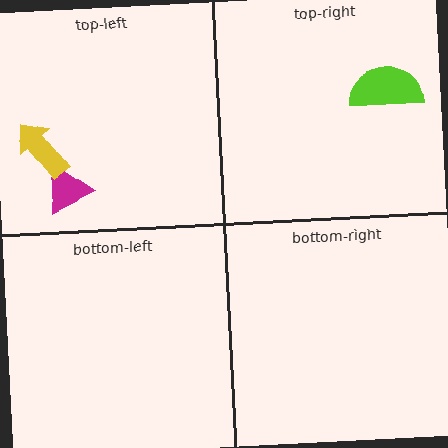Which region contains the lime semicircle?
The top-right region.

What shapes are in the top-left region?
The magenta triangle, the yellow arrow.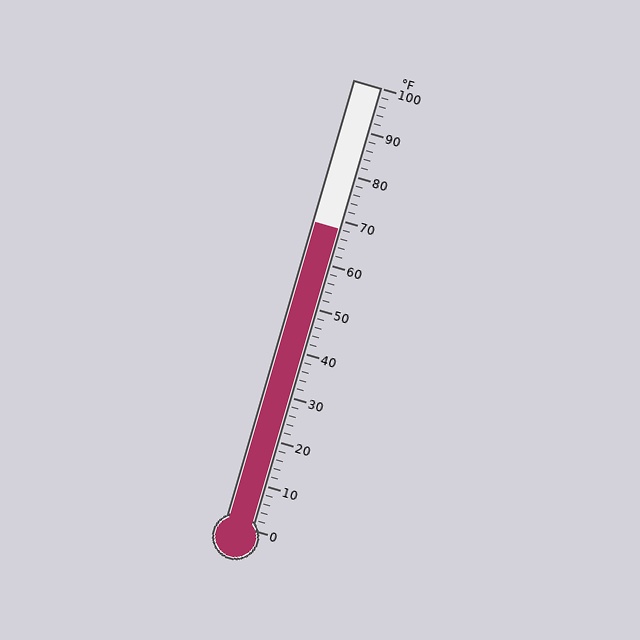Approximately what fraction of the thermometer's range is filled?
The thermometer is filled to approximately 70% of its range.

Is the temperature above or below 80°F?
The temperature is below 80°F.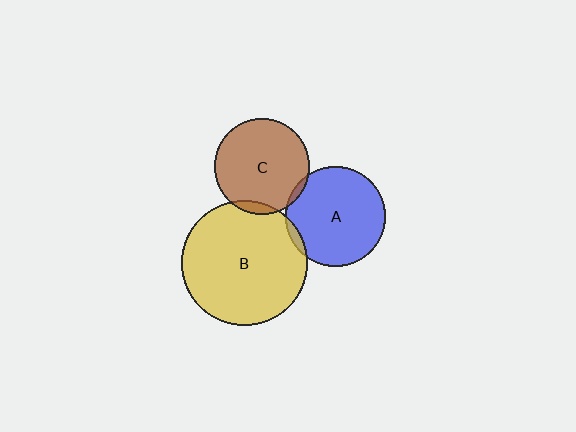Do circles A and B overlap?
Yes.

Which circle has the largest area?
Circle B (yellow).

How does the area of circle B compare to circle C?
Approximately 1.7 times.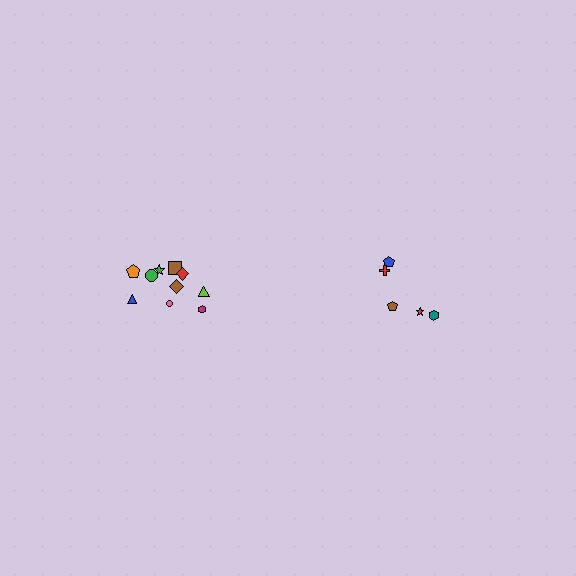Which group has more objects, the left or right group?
The left group.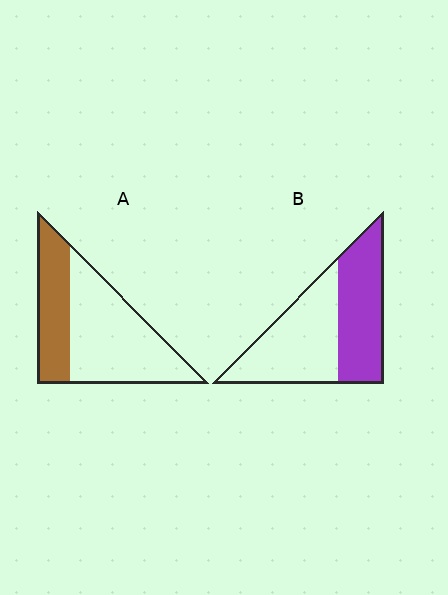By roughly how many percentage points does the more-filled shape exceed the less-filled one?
By roughly 10 percentage points (B over A).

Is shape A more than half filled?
No.